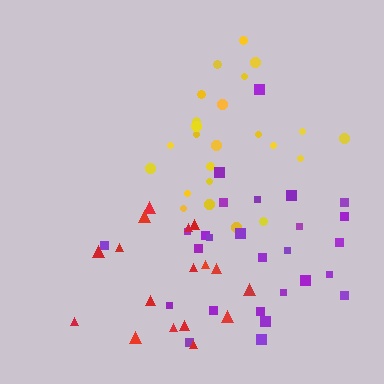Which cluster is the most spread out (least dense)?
Purple.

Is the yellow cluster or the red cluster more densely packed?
Red.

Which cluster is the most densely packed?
Red.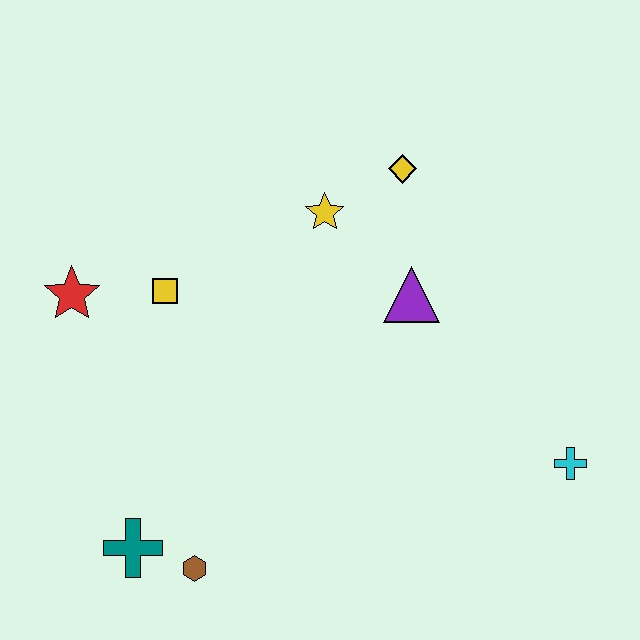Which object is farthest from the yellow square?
The cyan cross is farthest from the yellow square.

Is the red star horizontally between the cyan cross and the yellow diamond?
No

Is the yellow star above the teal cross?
Yes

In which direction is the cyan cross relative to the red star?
The cyan cross is to the right of the red star.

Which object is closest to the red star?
The yellow square is closest to the red star.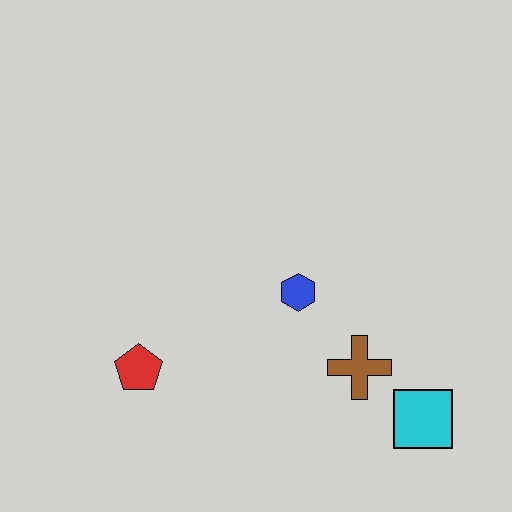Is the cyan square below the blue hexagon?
Yes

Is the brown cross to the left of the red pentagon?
No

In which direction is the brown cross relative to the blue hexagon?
The brown cross is below the blue hexagon.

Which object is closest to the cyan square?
The brown cross is closest to the cyan square.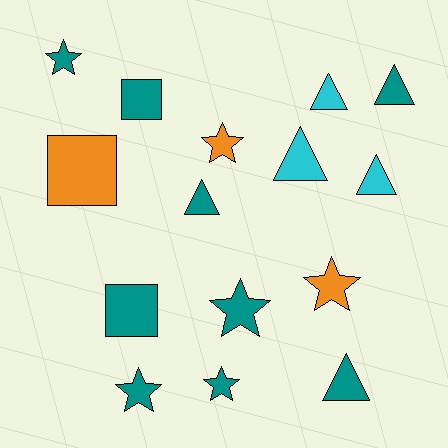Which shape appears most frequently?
Triangle, with 6 objects.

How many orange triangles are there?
There are no orange triangles.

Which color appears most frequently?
Teal, with 9 objects.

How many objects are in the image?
There are 15 objects.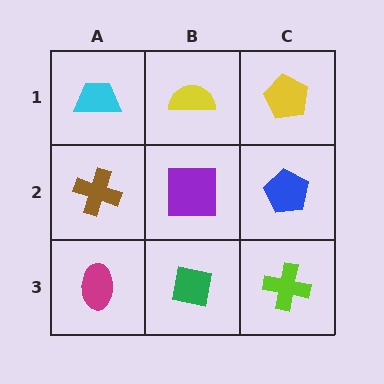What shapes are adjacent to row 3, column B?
A purple square (row 2, column B), a magenta ellipse (row 3, column A), a lime cross (row 3, column C).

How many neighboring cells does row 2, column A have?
3.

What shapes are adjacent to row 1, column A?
A brown cross (row 2, column A), a yellow semicircle (row 1, column B).